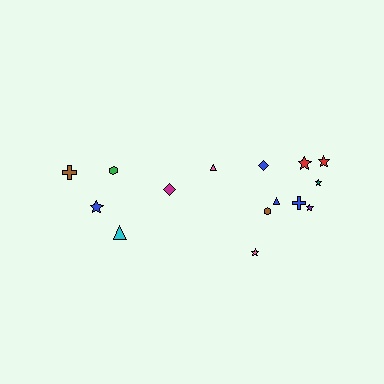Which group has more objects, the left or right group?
The right group.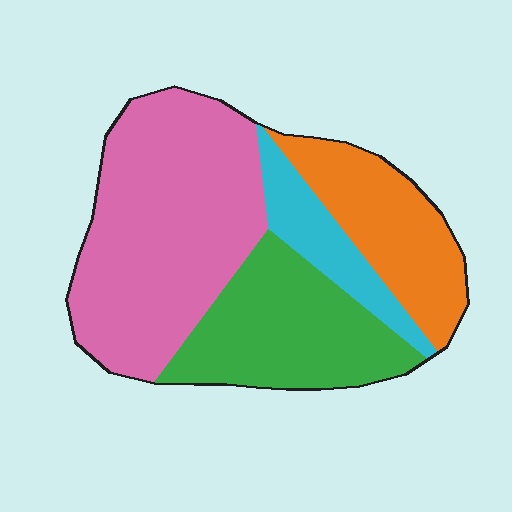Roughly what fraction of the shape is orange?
Orange covers roughly 20% of the shape.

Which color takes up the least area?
Cyan, at roughly 10%.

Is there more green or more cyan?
Green.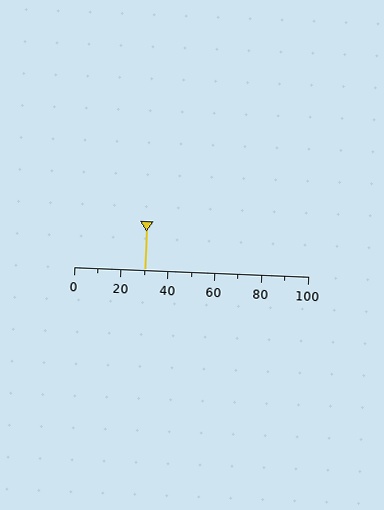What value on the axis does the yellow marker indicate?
The marker indicates approximately 30.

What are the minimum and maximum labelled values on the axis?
The axis runs from 0 to 100.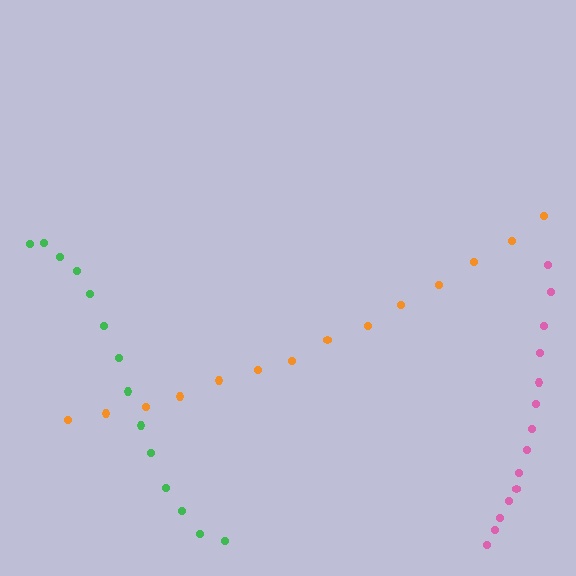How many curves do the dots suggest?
There are 3 distinct paths.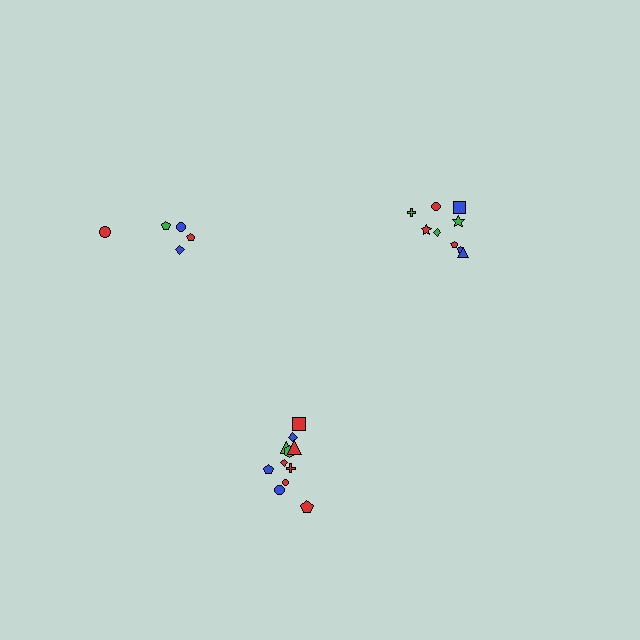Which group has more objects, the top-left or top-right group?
The top-right group.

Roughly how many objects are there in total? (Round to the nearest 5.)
Roughly 25 objects in total.